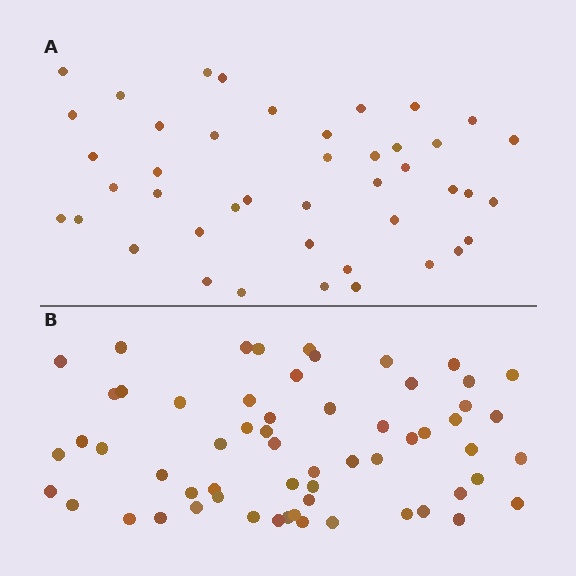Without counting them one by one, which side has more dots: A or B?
Region B (the bottom region) has more dots.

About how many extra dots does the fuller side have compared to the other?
Region B has approximately 15 more dots than region A.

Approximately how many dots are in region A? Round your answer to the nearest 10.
About 40 dots. (The exact count is 43, which rounds to 40.)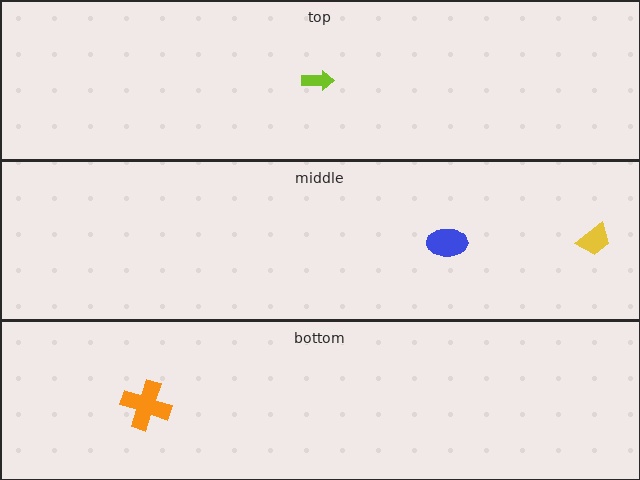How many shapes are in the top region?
1.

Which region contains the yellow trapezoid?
The middle region.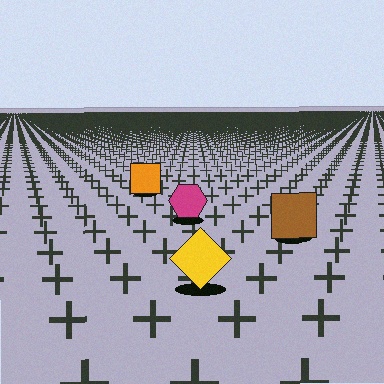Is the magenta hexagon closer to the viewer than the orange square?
Yes. The magenta hexagon is closer — you can tell from the texture gradient: the ground texture is coarser near it.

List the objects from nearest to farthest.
From nearest to farthest: the yellow diamond, the brown square, the magenta hexagon, the orange square.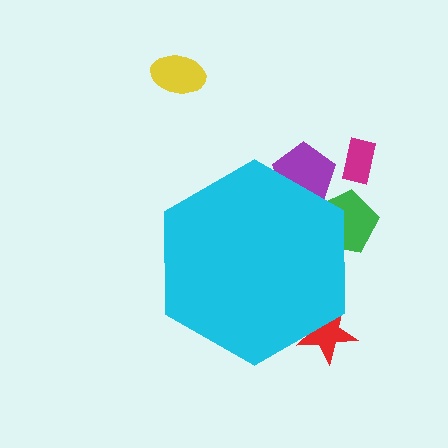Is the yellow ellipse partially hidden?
No, the yellow ellipse is fully visible.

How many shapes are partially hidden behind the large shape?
3 shapes are partially hidden.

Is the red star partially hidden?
Yes, the red star is partially hidden behind the cyan hexagon.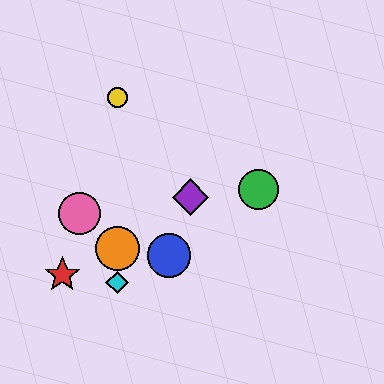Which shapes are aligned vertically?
The yellow circle, the orange circle, the cyan diamond are aligned vertically.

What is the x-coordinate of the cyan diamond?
The cyan diamond is at x≈117.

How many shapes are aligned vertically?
3 shapes (the yellow circle, the orange circle, the cyan diamond) are aligned vertically.